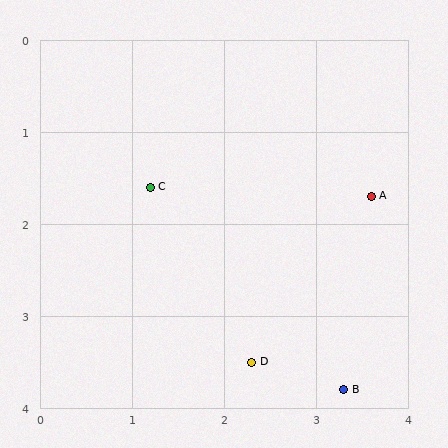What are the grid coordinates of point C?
Point C is at approximately (1.2, 1.6).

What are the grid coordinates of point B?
Point B is at approximately (3.3, 3.8).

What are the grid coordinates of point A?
Point A is at approximately (3.6, 1.7).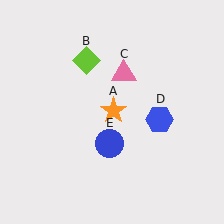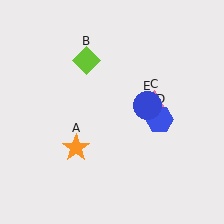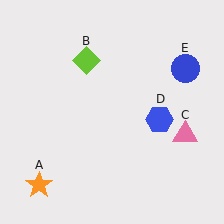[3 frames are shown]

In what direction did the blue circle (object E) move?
The blue circle (object E) moved up and to the right.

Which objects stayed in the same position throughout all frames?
Lime diamond (object B) and blue hexagon (object D) remained stationary.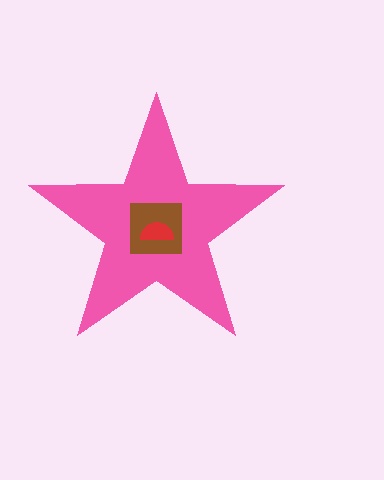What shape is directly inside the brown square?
The red semicircle.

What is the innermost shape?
The red semicircle.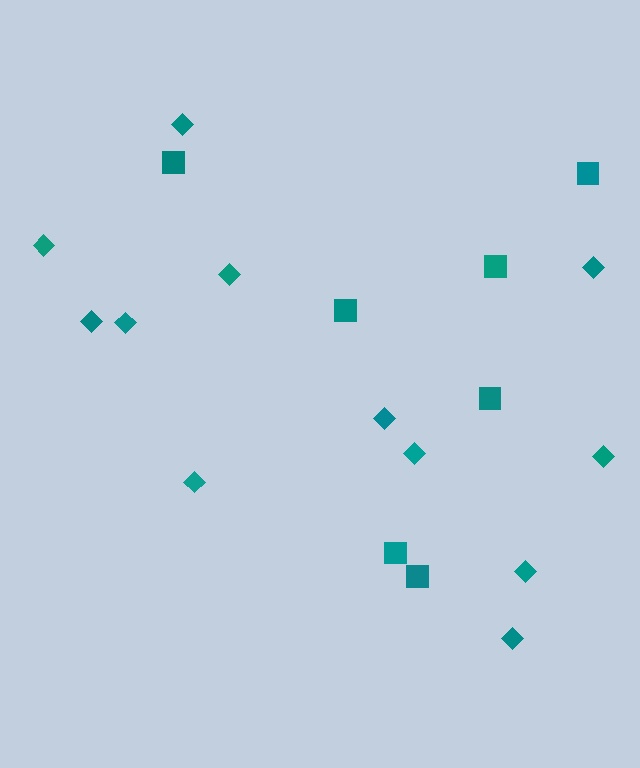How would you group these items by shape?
There are 2 groups: one group of squares (7) and one group of diamonds (12).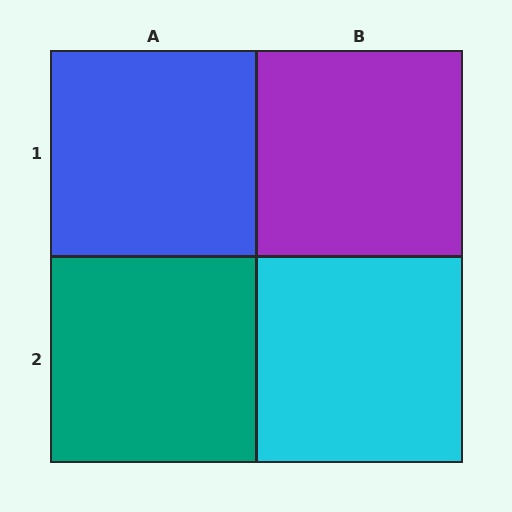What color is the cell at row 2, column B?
Cyan.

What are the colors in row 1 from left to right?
Blue, purple.